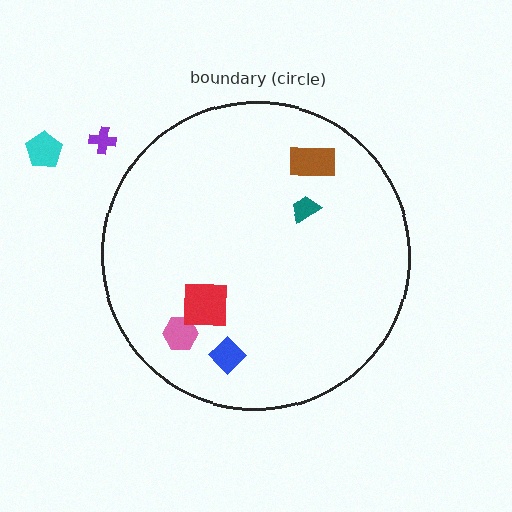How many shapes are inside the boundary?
5 inside, 2 outside.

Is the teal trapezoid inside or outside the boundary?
Inside.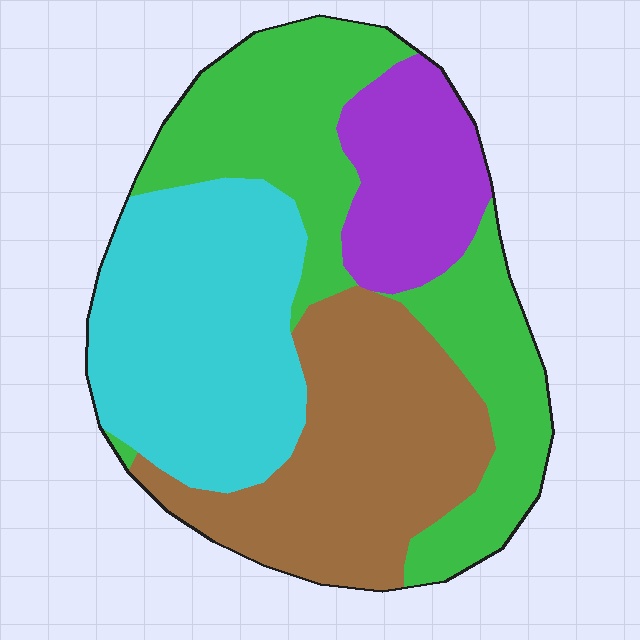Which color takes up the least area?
Purple, at roughly 15%.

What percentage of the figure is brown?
Brown takes up about one quarter (1/4) of the figure.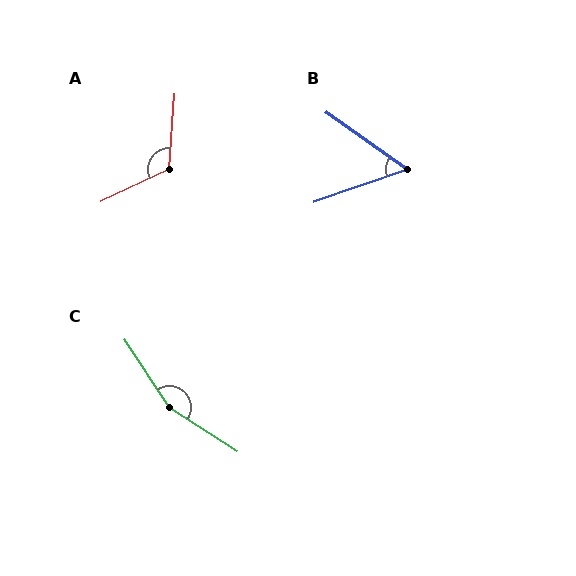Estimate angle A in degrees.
Approximately 119 degrees.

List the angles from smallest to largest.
B (54°), A (119°), C (156°).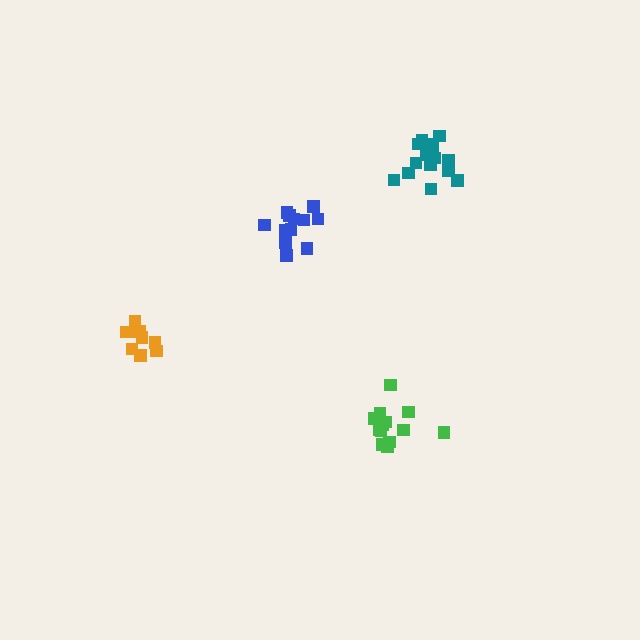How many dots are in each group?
Group 1: 17 dots, Group 2: 13 dots, Group 3: 13 dots, Group 4: 11 dots (54 total).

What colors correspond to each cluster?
The clusters are colored: teal, blue, green, orange.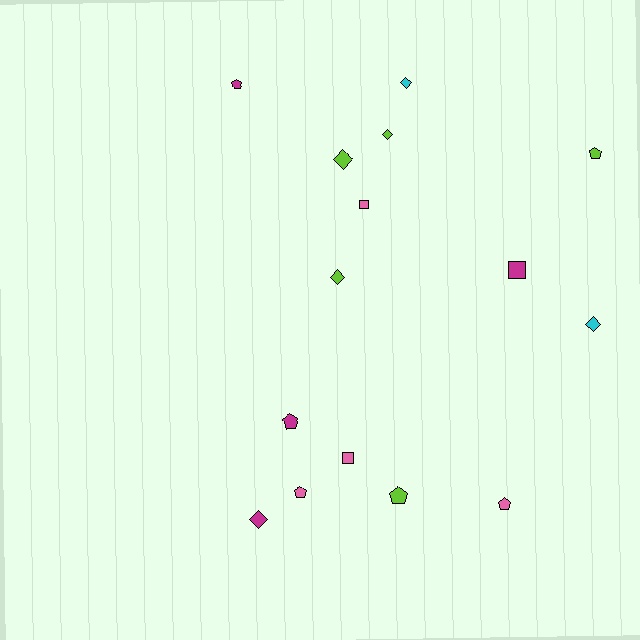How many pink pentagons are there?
There are 2 pink pentagons.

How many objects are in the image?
There are 15 objects.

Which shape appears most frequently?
Pentagon, with 6 objects.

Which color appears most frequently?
Lime, with 5 objects.